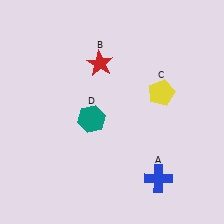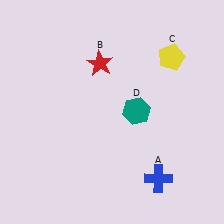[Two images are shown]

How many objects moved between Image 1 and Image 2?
2 objects moved between the two images.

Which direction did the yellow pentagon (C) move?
The yellow pentagon (C) moved up.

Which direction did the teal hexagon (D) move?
The teal hexagon (D) moved right.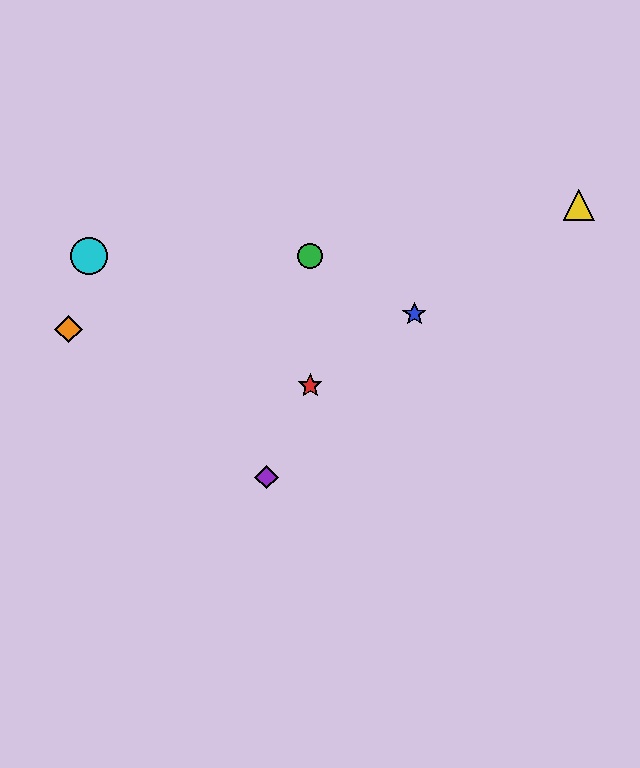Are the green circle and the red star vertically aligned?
Yes, both are at x≈310.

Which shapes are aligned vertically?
The red star, the green circle are aligned vertically.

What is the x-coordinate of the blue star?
The blue star is at x≈414.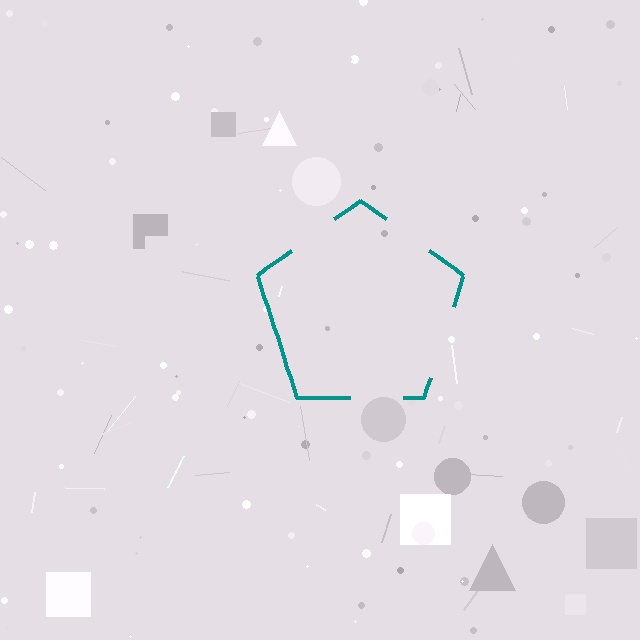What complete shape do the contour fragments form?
The contour fragments form a pentagon.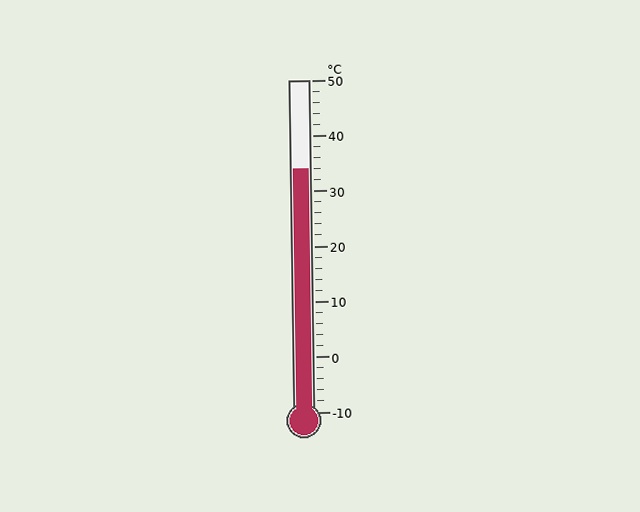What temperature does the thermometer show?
The thermometer shows approximately 34°C.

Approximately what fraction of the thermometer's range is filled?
The thermometer is filled to approximately 75% of its range.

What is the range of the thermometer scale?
The thermometer scale ranges from -10°C to 50°C.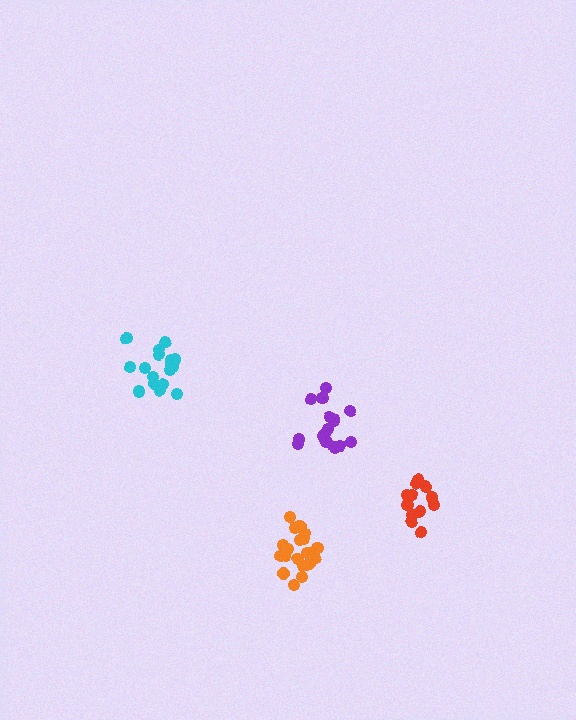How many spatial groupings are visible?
There are 4 spatial groupings.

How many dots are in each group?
Group 1: 19 dots, Group 2: 17 dots, Group 3: 17 dots, Group 4: 13 dots (66 total).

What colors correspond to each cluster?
The clusters are colored: orange, purple, cyan, red.